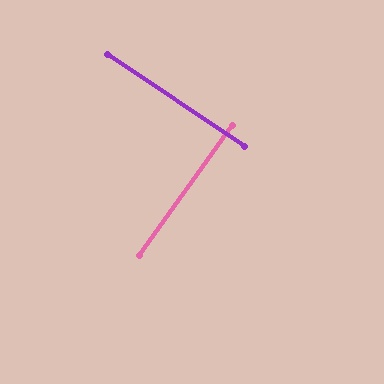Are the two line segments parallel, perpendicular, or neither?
Perpendicular — they meet at approximately 88°.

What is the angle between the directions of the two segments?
Approximately 88 degrees.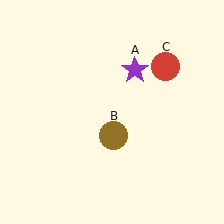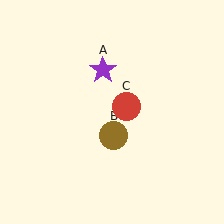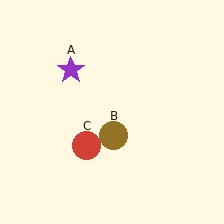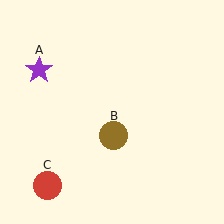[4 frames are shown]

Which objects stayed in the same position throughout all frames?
Brown circle (object B) remained stationary.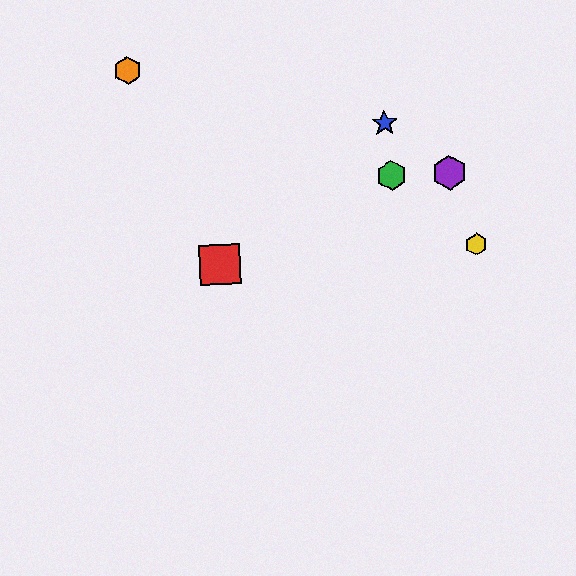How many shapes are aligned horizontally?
2 shapes (the green hexagon, the purple hexagon) are aligned horizontally.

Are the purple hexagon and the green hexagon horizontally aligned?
Yes, both are at y≈173.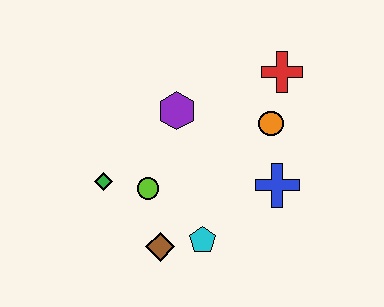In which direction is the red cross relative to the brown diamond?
The red cross is above the brown diamond.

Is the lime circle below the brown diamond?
No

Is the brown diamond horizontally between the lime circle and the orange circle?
Yes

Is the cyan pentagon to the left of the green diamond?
No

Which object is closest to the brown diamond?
The cyan pentagon is closest to the brown diamond.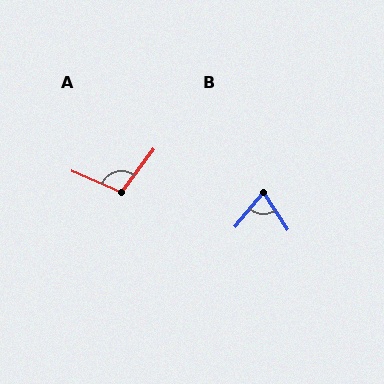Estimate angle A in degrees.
Approximately 104 degrees.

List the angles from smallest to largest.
B (72°), A (104°).